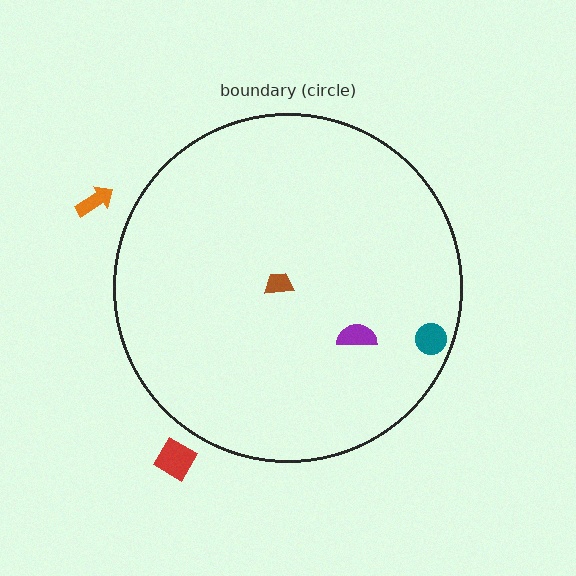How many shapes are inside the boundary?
3 inside, 2 outside.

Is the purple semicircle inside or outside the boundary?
Inside.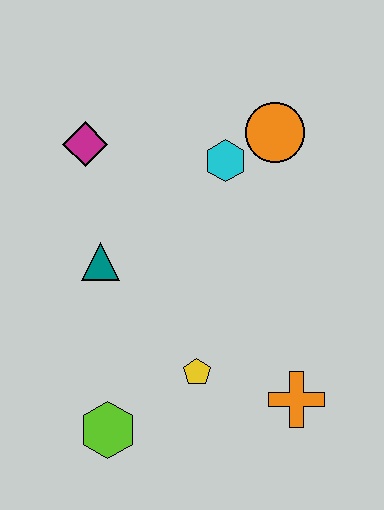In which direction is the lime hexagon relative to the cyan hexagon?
The lime hexagon is below the cyan hexagon.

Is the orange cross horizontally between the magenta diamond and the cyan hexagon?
No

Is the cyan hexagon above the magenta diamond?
No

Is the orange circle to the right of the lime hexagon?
Yes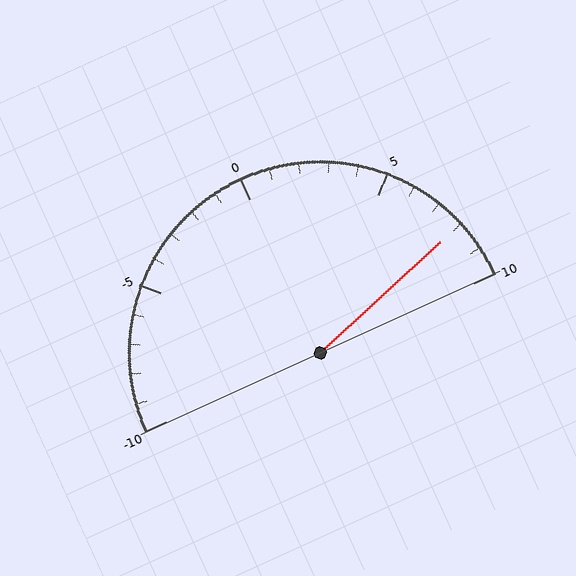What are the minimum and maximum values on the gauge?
The gauge ranges from -10 to 10.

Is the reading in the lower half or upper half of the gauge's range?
The reading is in the upper half of the range (-10 to 10).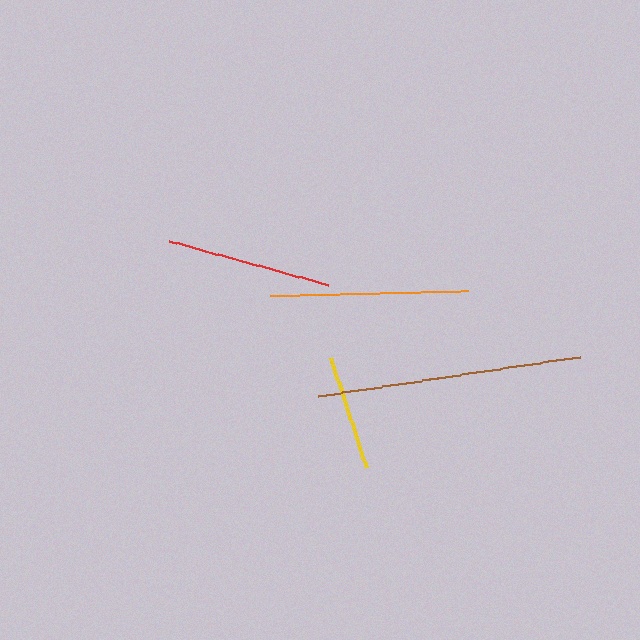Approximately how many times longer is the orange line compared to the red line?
The orange line is approximately 1.2 times the length of the red line.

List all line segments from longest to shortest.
From longest to shortest: brown, orange, red, yellow.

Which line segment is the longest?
The brown line is the longest at approximately 265 pixels.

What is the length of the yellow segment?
The yellow segment is approximately 116 pixels long.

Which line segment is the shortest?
The yellow line is the shortest at approximately 116 pixels.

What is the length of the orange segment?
The orange segment is approximately 198 pixels long.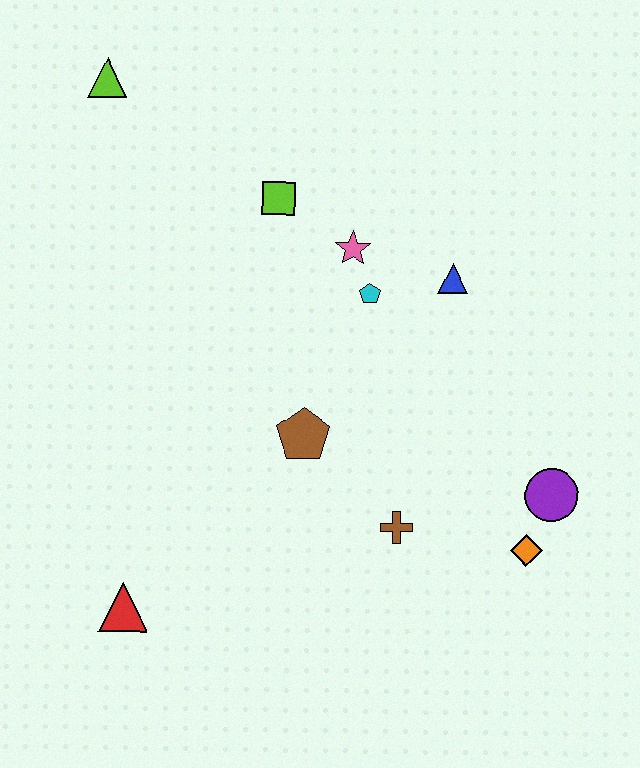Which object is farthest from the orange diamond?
The lime triangle is farthest from the orange diamond.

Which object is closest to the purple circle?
The orange diamond is closest to the purple circle.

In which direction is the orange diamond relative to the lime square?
The orange diamond is below the lime square.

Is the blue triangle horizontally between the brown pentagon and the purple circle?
Yes